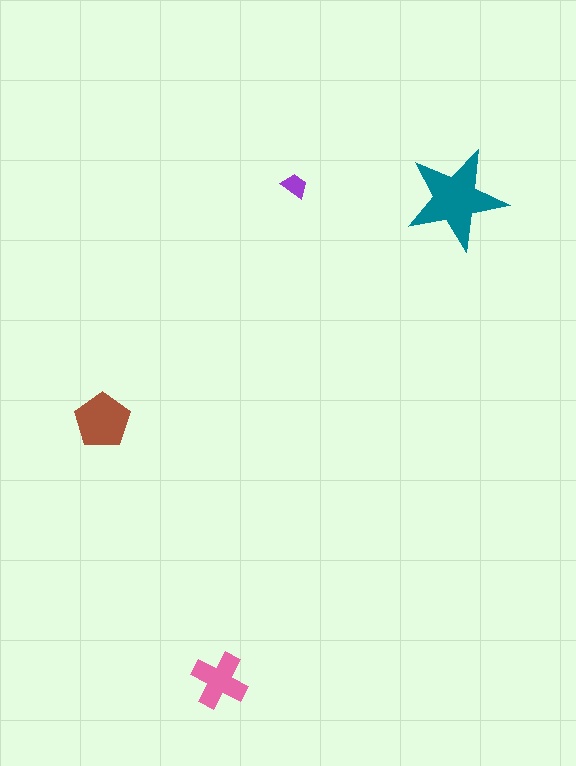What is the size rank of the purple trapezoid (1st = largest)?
4th.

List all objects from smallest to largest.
The purple trapezoid, the pink cross, the brown pentagon, the teal star.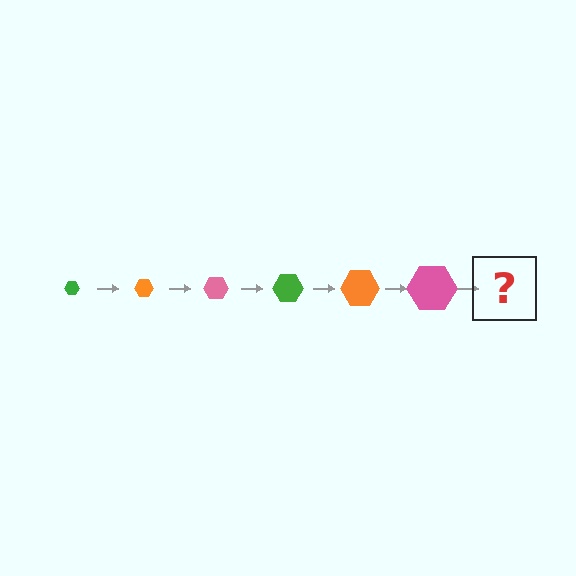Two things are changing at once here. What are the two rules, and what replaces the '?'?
The two rules are that the hexagon grows larger each step and the color cycles through green, orange, and pink. The '?' should be a green hexagon, larger than the previous one.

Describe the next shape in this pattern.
It should be a green hexagon, larger than the previous one.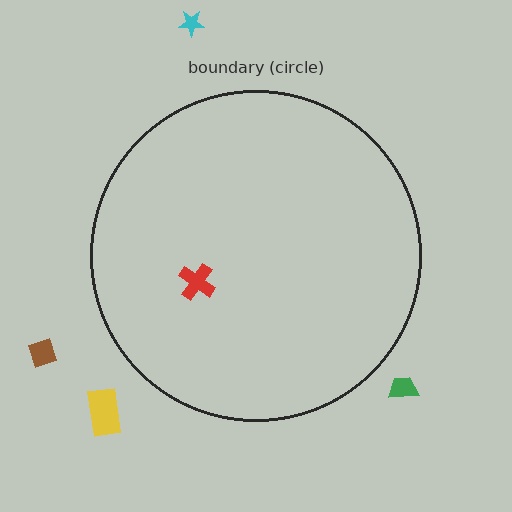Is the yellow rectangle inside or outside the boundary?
Outside.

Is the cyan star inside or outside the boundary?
Outside.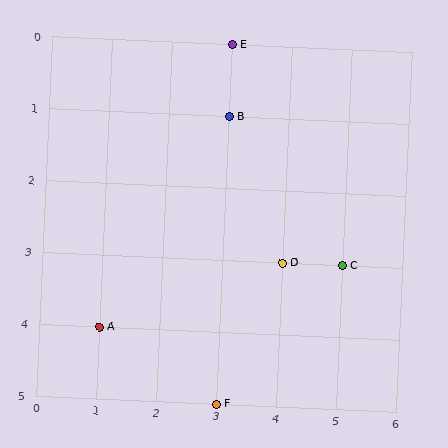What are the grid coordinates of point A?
Point A is at grid coordinates (1, 4).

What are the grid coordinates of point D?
Point D is at grid coordinates (4, 3).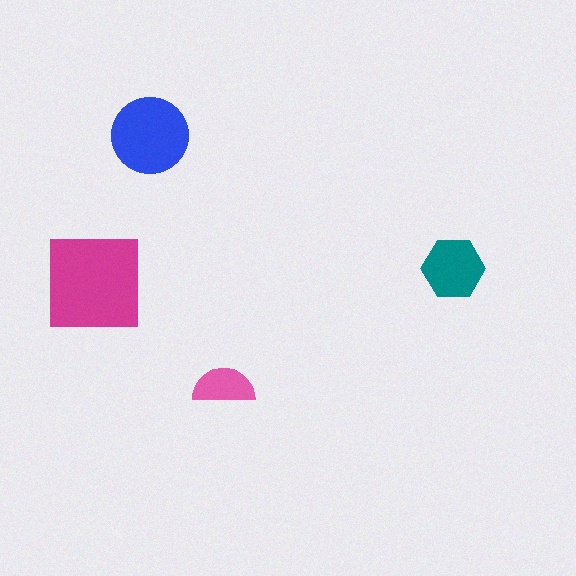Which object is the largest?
The magenta square.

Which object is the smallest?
The pink semicircle.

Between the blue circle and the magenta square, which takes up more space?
The magenta square.